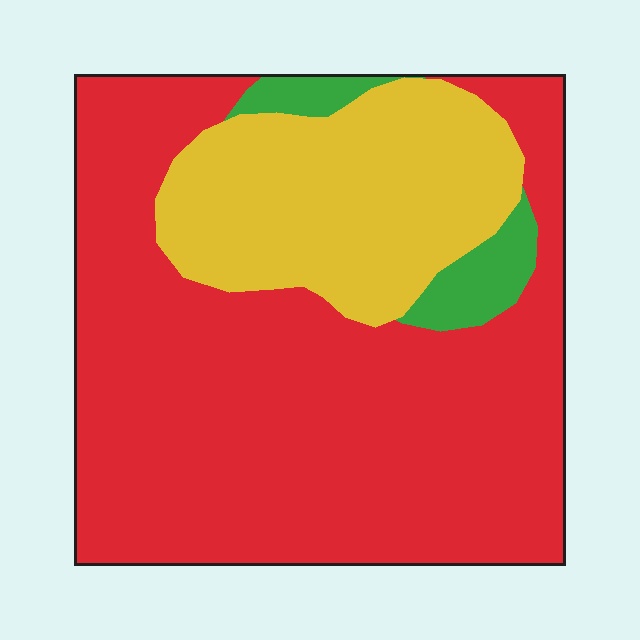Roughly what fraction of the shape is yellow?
Yellow covers around 25% of the shape.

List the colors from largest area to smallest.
From largest to smallest: red, yellow, green.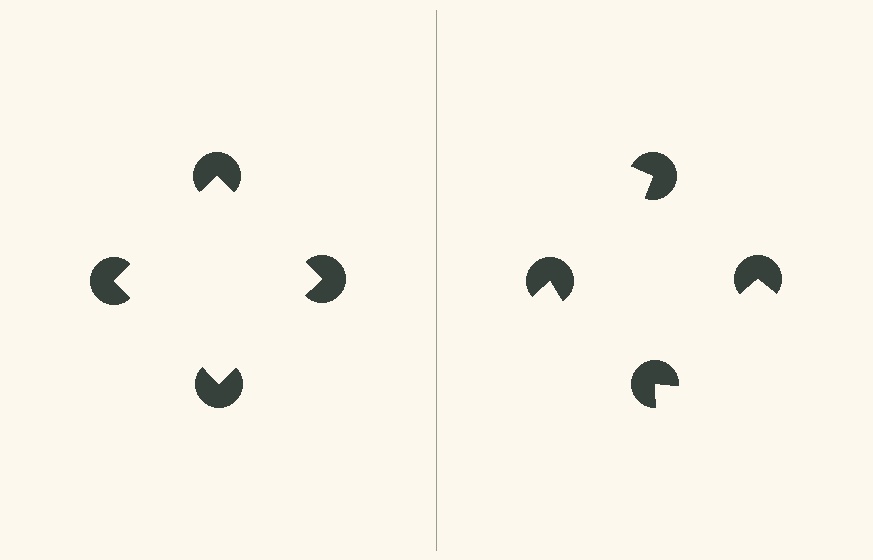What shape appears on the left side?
An illusory square.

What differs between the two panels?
The pac-man discs are positioned identically on both sides; only the wedge orientations differ. On the left they align to a square; on the right they are misaligned.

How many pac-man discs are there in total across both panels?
8 — 4 on each side.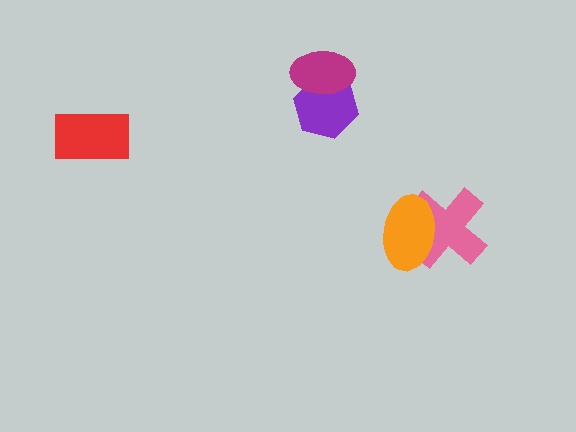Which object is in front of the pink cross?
The orange ellipse is in front of the pink cross.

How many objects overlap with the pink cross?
1 object overlaps with the pink cross.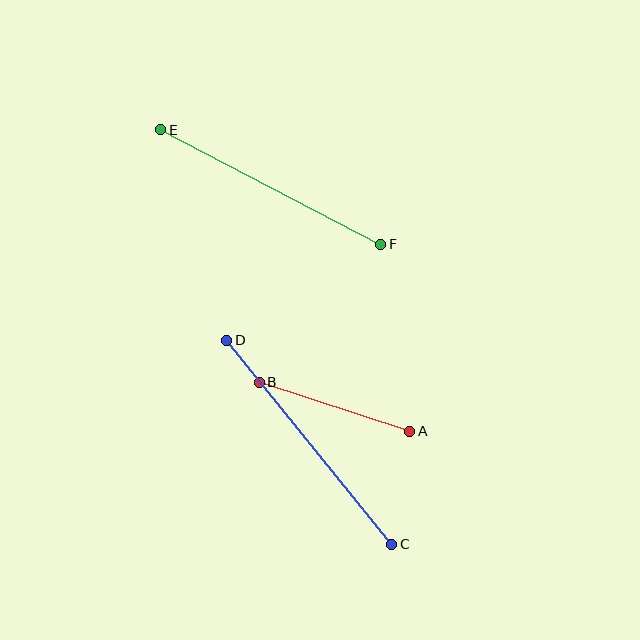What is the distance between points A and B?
The distance is approximately 158 pixels.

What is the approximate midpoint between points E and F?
The midpoint is at approximately (271, 187) pixels.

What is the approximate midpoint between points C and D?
The midpoint is at approximately (309, 442) pixels.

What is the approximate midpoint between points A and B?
The midpoint is at approximately (334, 407) pixels.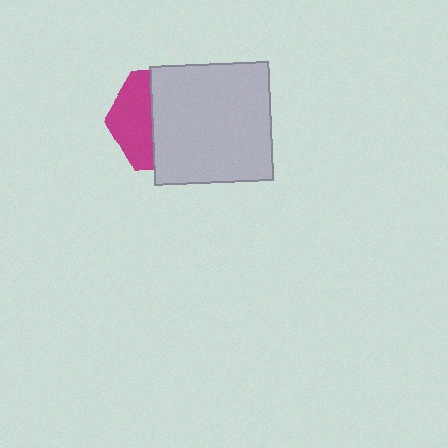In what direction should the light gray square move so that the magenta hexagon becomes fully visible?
The light gray square should move right. That is the shortest direction to clear the overlap and leave the magenta hexagon fully visible.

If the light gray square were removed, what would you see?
You would see the complete magenta hexagon.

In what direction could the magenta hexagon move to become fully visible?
The magenta hexagon could move left. That would shift it out from behind the light gray square entirely.